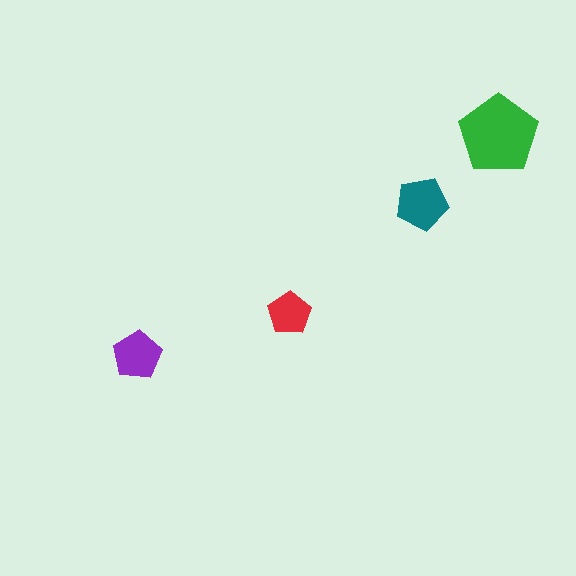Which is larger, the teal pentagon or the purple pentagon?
The teal one.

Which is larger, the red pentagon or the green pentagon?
The green one.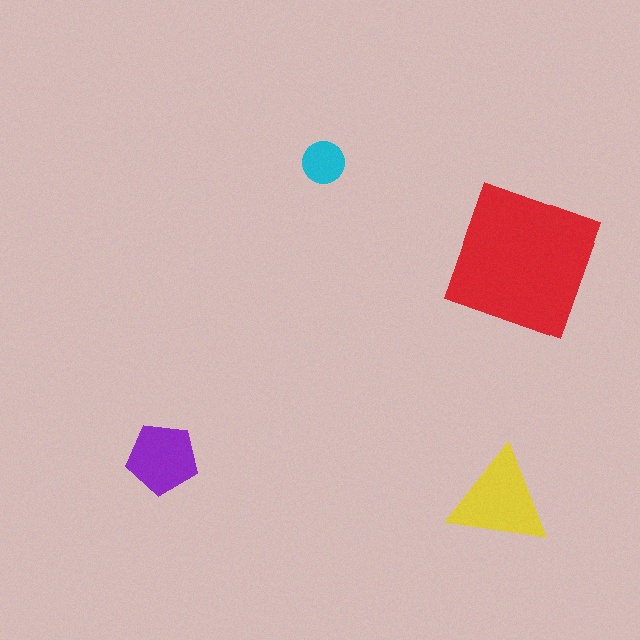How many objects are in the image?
There are 4 objects in the image.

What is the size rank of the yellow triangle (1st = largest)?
2nd.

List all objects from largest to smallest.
The red square, the yellow triangle, the purple pentagon, the cyan circle.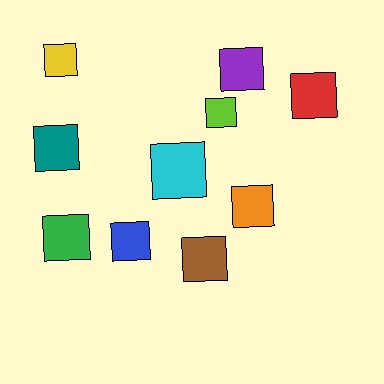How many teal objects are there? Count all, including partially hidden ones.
There is 1 teal object.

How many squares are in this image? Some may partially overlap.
There are 10 squares.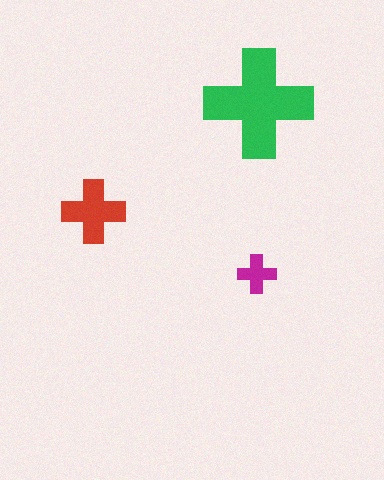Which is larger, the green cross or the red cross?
The green one.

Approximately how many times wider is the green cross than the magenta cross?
About 3 times wider.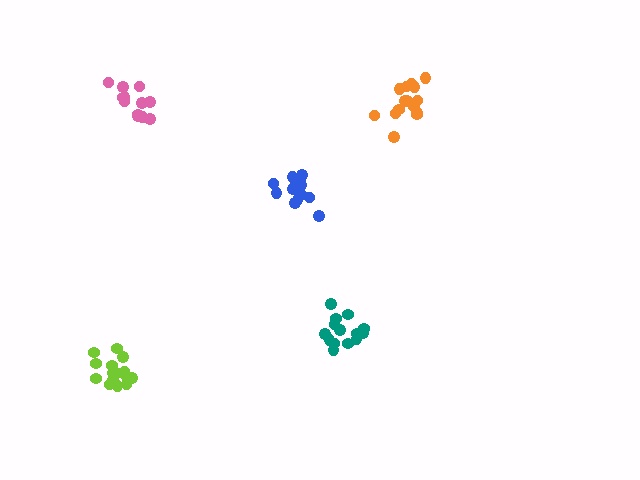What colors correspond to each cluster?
The clusters are colored: lime, pink, orange, blue, teal.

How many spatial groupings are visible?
There are 5 spatial groupings.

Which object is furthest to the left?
The lime cluster is leftmost.